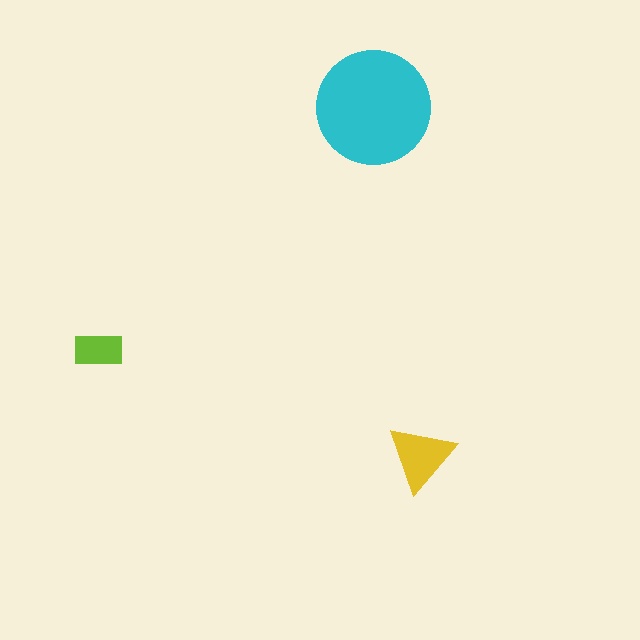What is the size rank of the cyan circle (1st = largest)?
1st.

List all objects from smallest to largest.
The lime rectangle, the yellow triangle, the cyan circle.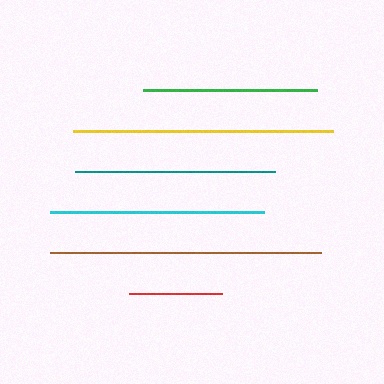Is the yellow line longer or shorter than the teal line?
The yellow line is longer than the teal line.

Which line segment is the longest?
The brown line is the longest at approximately 272 pixels.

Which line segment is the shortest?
The red line is the shortest at approximately 93 pixels.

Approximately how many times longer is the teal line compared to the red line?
The teal line is approximately 2.1 times the length of the red line.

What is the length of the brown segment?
The brown segment is approximately 272 pixels long.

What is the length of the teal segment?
The teal segment is approximately 200 pixels long.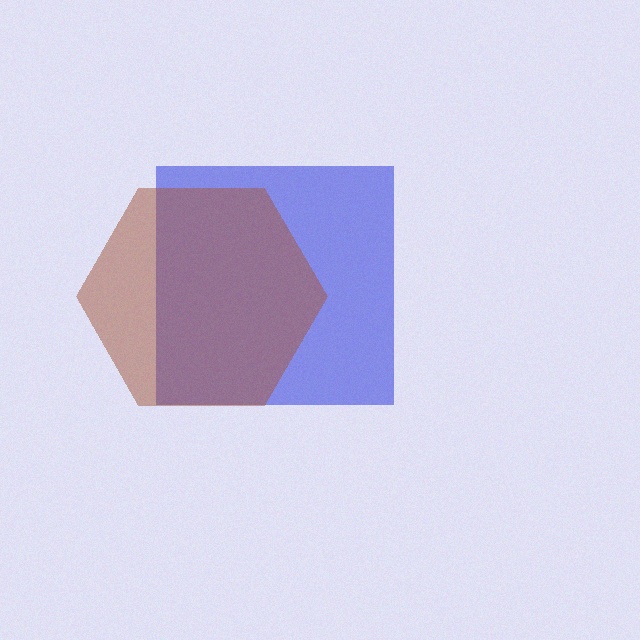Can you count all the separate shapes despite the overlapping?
Yes, there are 2 separate shapes.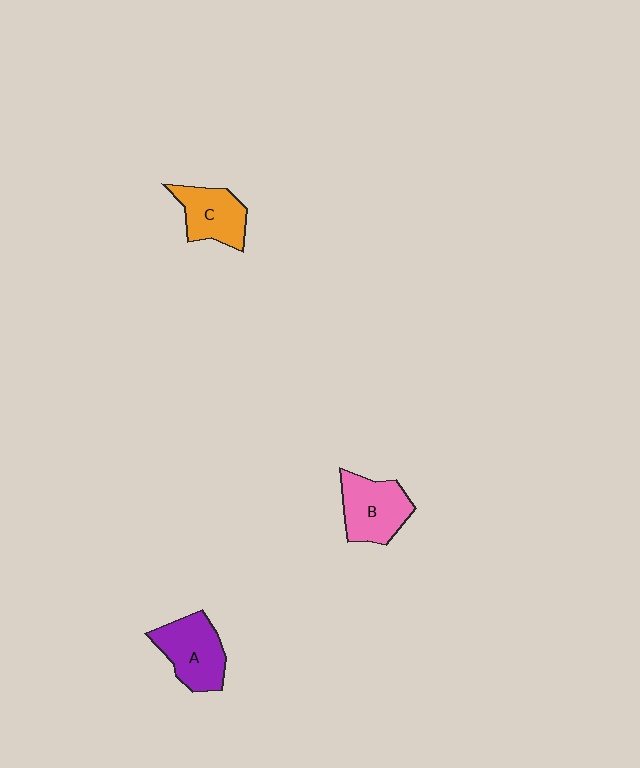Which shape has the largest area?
Shape A (purple).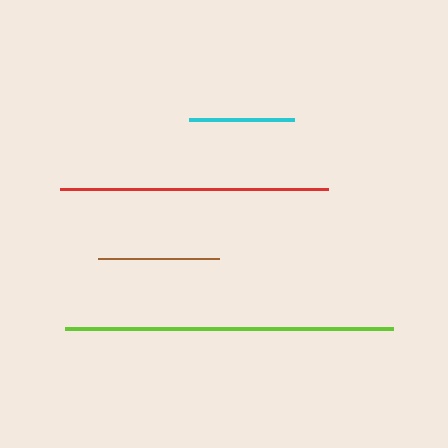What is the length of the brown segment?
The brown segment is approximately 122 pixels long.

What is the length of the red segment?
The red segment is approximately 268 pixels long.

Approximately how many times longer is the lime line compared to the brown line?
The lime line is approximately 2.7 times the length of the brown line.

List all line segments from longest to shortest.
From longest to shortest: lime, red, brown, cyan.